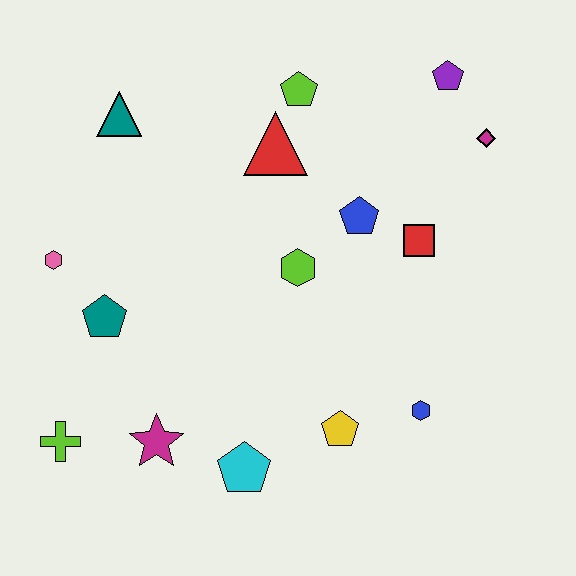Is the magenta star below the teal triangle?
Yes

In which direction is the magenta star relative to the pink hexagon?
The magenta star is below the pink hexagon.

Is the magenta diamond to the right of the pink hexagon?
Yes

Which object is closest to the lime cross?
The magenta star is closest to the lime cross.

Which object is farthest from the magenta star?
The purple pentagon is farthest from the magenta star.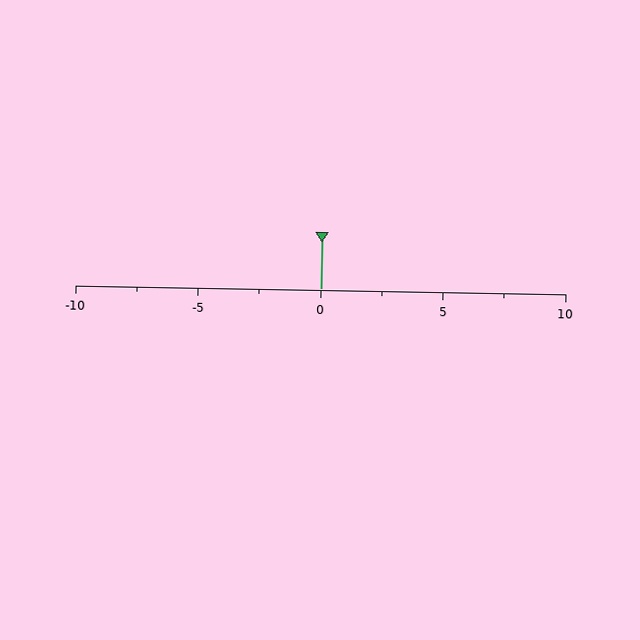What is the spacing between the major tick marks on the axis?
The major ticks are spaced 5 apart.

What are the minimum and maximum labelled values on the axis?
The axis runs from -10 to 10.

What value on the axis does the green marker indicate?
The marker indicates approximately 0.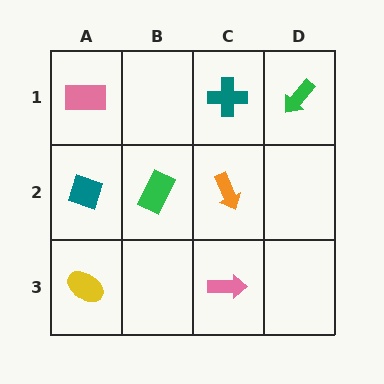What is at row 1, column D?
A green arrow.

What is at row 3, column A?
A yellow ellipse.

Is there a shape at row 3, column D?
No, that cell is empty.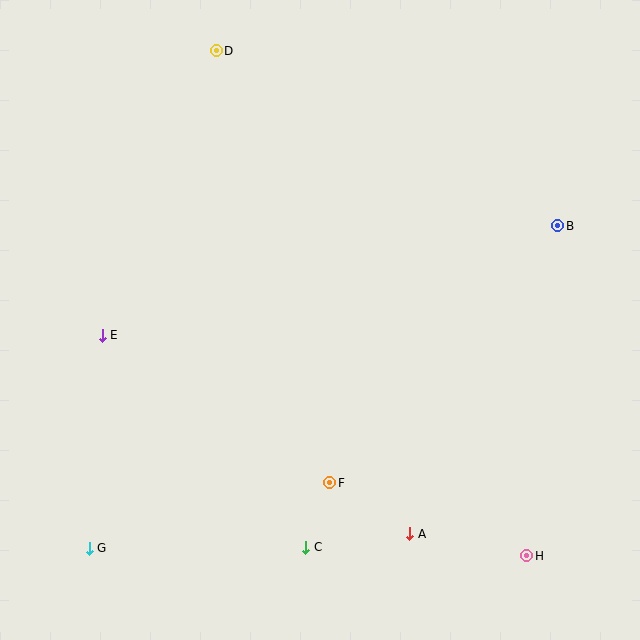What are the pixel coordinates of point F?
Point F is at (330, 483).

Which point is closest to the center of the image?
Point F at (330, 483) is closest to the center.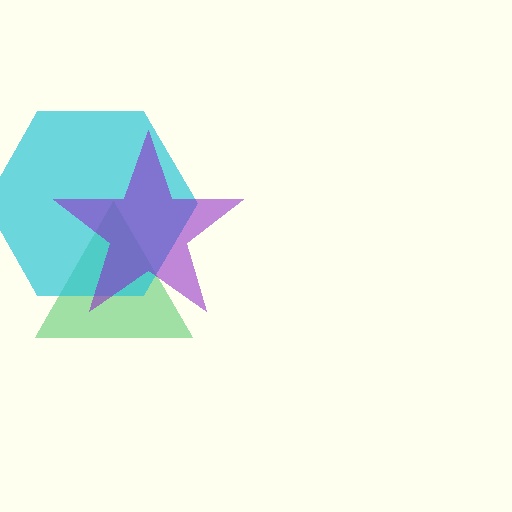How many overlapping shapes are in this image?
There are 3 overlapping shapes in the image.